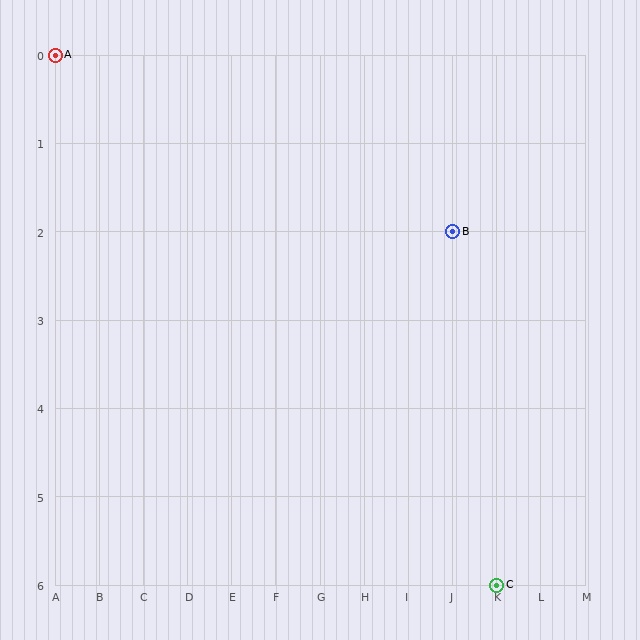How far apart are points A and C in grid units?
Points A and C are 10 columns and 6 rows apart (about 11.7 grid units diagonally).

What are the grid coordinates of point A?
Point A is at grid coordinates (A, 0).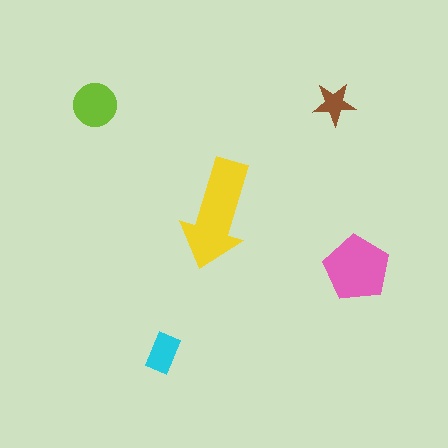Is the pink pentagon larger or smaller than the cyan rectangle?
Larger.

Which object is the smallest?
The brown star.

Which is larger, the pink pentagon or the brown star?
The pink pentagon.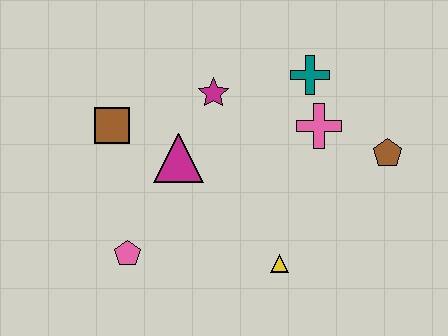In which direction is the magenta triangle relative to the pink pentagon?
The magenta triangle is above the pink pentagon.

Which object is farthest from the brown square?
The brown pentagon is farthest from the brown square.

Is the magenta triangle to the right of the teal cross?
No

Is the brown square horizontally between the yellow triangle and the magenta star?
No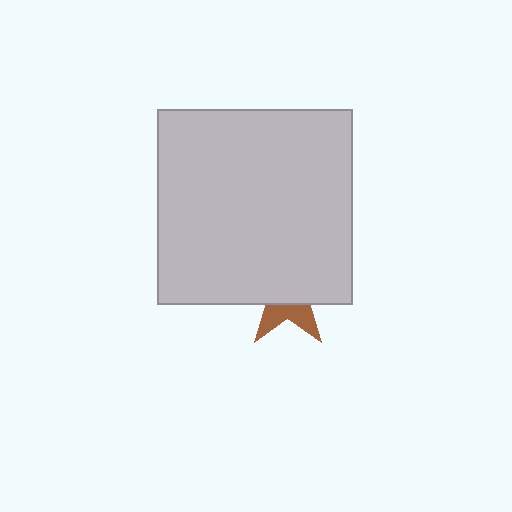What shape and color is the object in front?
The object in front is a light gray square.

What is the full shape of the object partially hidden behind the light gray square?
The partially hidden object is a brown star.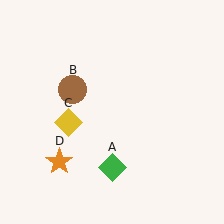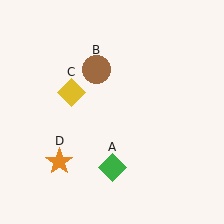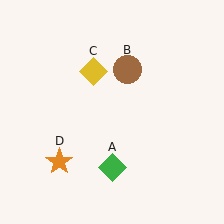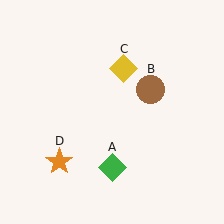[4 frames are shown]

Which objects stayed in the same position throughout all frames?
Green diamond (object A) and orange star (object D) remained stationary.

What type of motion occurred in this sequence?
The brown circle (object B), yellow diamond (object C) rotated clockwise around the center of the scene.